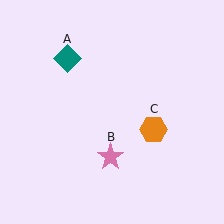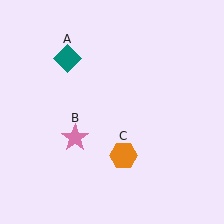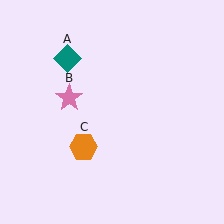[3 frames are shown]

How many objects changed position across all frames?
2 objects changed position: pink star (object B), orange hexagon (object C).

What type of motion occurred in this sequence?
The pink star (object B), orange hexagon (object C) rotated clockwise around the center of the scene.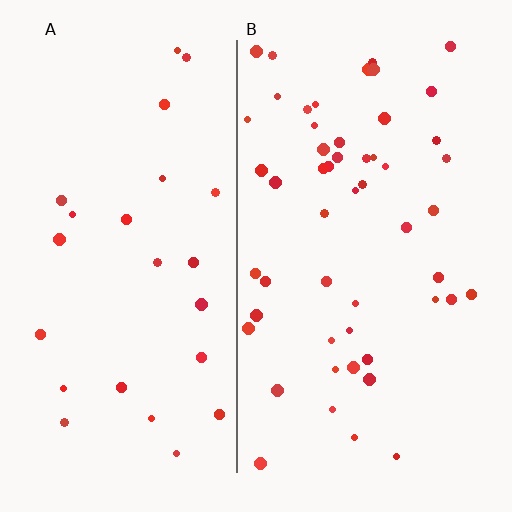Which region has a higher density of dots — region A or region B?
B (the right).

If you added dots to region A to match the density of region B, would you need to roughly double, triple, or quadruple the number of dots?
Approximately double.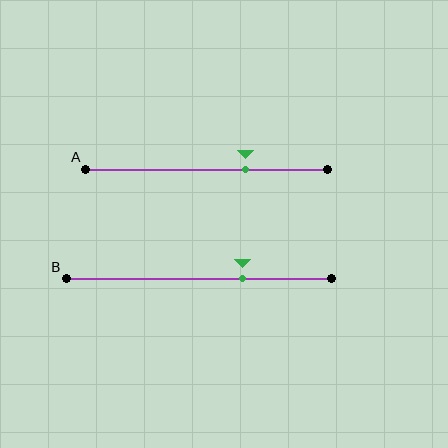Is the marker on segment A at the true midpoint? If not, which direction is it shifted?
No, the marker on segment A is shifted to the right by about 16% of the segment length.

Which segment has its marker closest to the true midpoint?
Segment A has its marker closest to the true midpoint.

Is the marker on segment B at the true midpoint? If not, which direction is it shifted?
No, the marker on segment B is shifted to the right by about 16% of the segment length.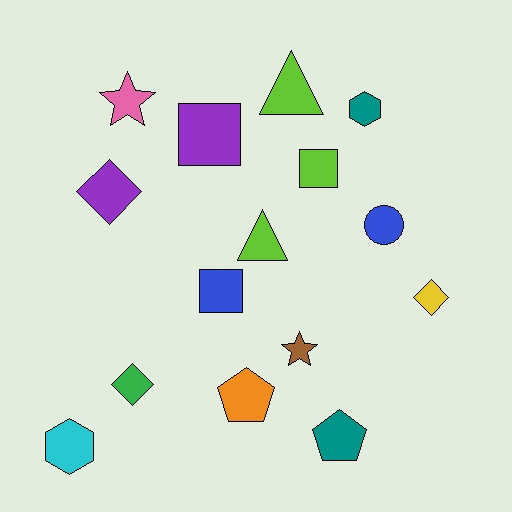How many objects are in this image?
There are 15 objects.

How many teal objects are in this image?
There are 2 teal objects.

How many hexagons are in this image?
There are 2 hexagons.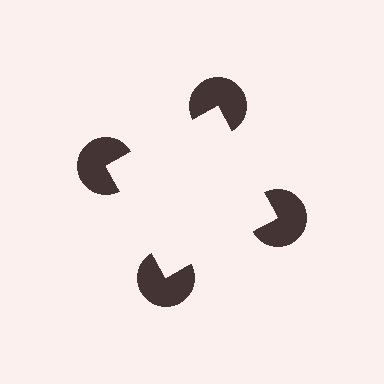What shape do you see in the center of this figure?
An illusory square — its edges are inferred from the aligned wedge cuts in the pac-man discs, not physically drawn.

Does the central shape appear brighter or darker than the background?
It typically appears slightly brighter than the background, even though no actual brightness change is drawn.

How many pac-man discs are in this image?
There are 4 — one at each vertex of the illusory square.